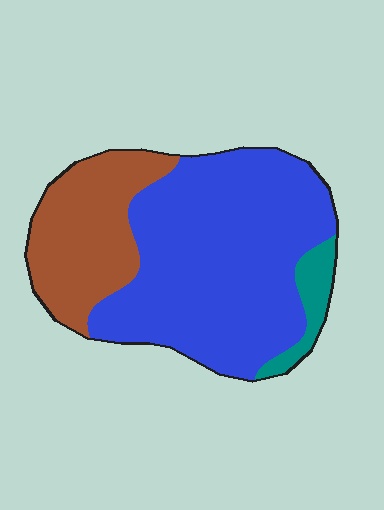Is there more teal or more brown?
Brown.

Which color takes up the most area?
Blue, at roughly 65%.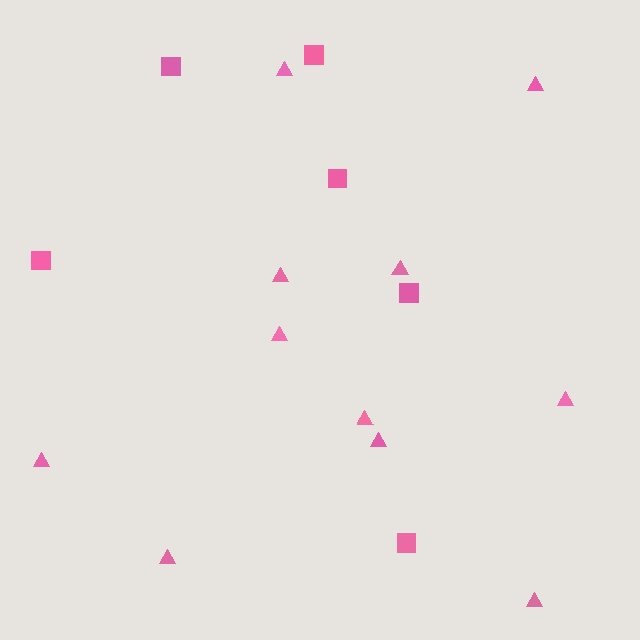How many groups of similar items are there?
There are 2 groups: one group of squares (6) and one group of triangles (11).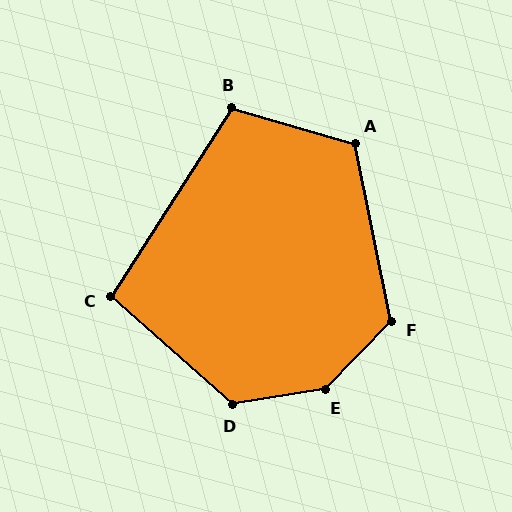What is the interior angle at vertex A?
Approximately 117 degrees (obtuse).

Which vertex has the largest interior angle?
E, at approximately 143 degrees.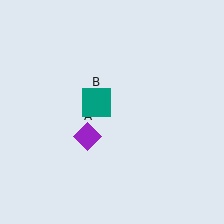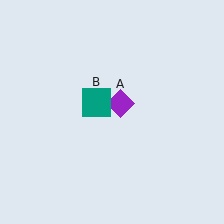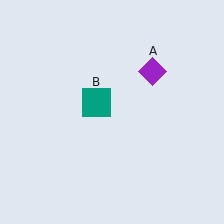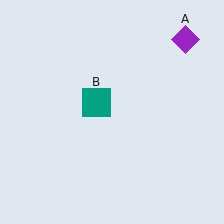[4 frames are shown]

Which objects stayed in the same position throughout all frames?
Teal square (object B) remained stationary.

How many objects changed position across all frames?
1 object changed position: purple diamond (object A).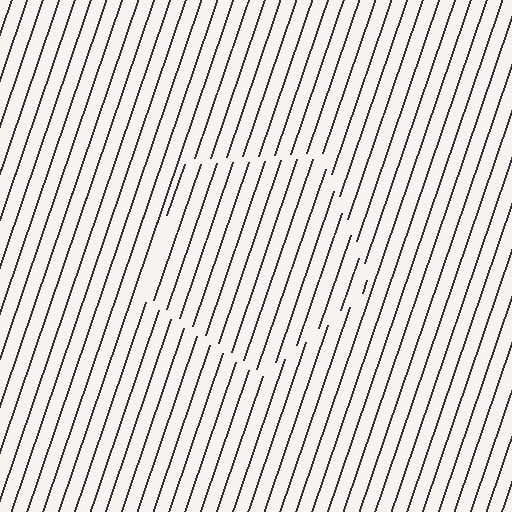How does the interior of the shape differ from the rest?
The interior of the shape contains the same grating, shifted by half a period — the contour is defined by the phase discontinuity where line-ends from the inner and outer gratings abut.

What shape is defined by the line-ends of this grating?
An illusory pentagon. The interior of the shape contains the same grating, shifted by half a period — the contour is defined by the phase discontinuity where line-ends from the inner and outer gratings abut.